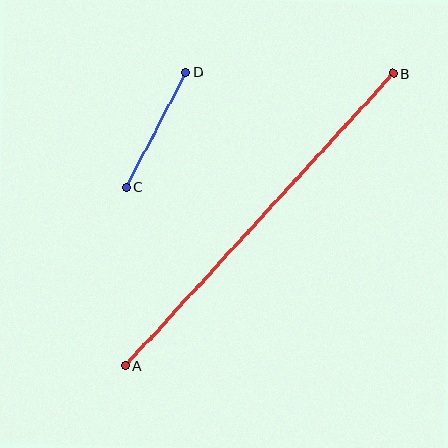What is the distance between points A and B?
The distance is approximately 397 pixels.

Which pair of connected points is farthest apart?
Points A and B are farthest apart.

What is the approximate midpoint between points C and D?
The midpoint is at approximately (156, 130) pixels.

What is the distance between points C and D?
The distance is approximately 129 pixels.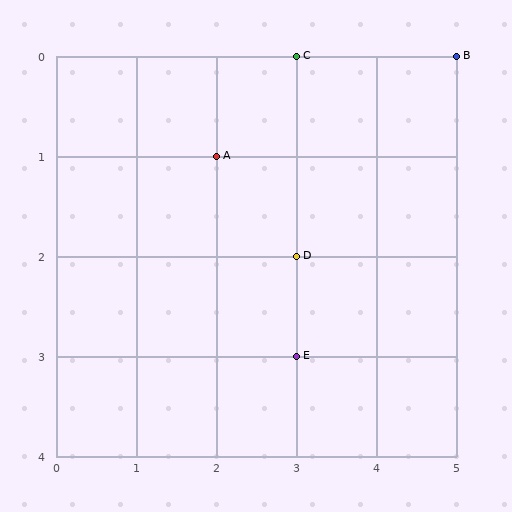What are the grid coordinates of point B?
Point B is at grid coordinates (5, 0).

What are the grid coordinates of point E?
Point E is at grid coordinates (3, 3).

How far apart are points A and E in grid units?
Points A and E are 1 column and 2 rows apart (about 2.2 grid units diagonally).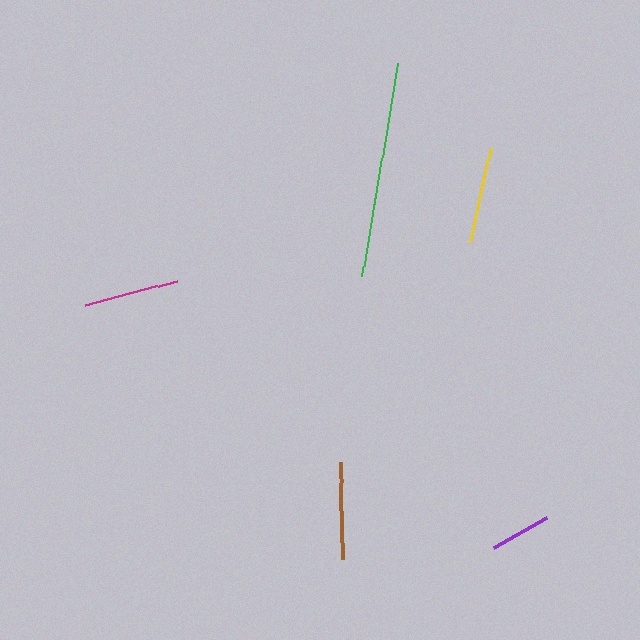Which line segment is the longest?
The green line is the longest at approximately 217 pixels.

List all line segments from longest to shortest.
From longest to shortest: green, yellow, brown, magenta, purple.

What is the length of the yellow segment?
The yellow segment is approximately 97 pixels long.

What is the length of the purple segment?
The purple segment is approximately 61 pixels long.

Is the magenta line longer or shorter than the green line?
The green line is longer than the magenta line.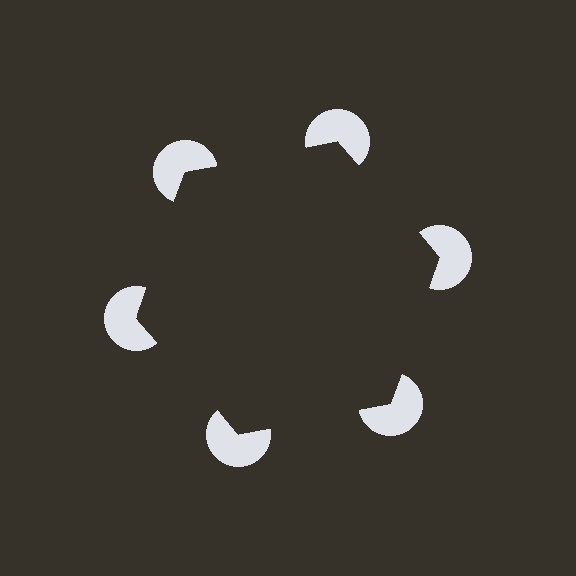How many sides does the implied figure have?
6 sides.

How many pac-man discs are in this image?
There are 6 — one at each vertex of the illusory hexagon.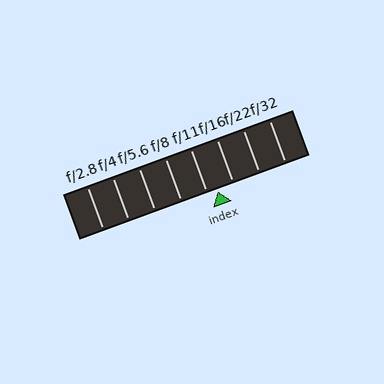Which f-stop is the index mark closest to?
The index mark is closest to f/11.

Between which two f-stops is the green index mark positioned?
The index mark is between f/11 and f/16.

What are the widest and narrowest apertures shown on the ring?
The widest aperture shown is f/2.8 and the narrowest is f/32.